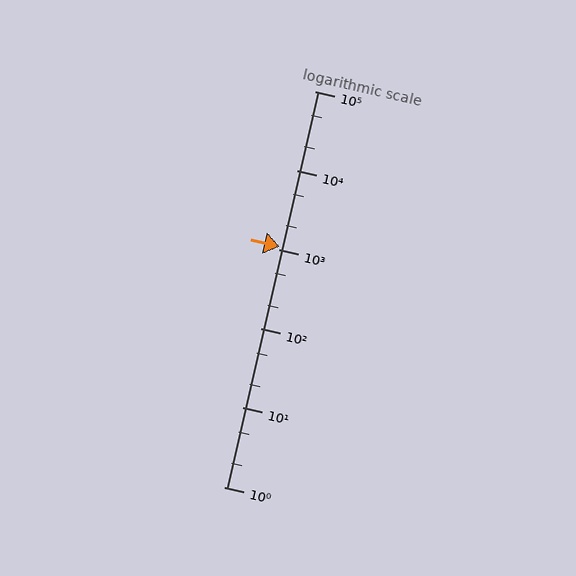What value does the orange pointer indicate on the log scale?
The pointer indicates approximately 1100.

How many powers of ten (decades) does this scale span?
The scale spans 5 decades, from 1 to 100000.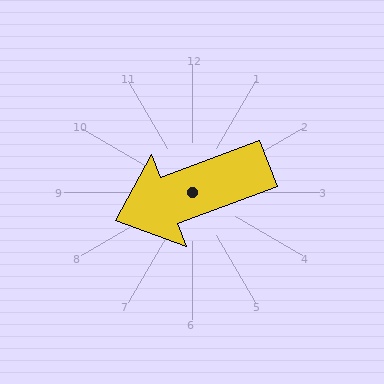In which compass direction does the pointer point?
West.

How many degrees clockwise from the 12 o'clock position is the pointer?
Approximately 249 degrees.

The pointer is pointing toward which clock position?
Roughly 8 o'clock.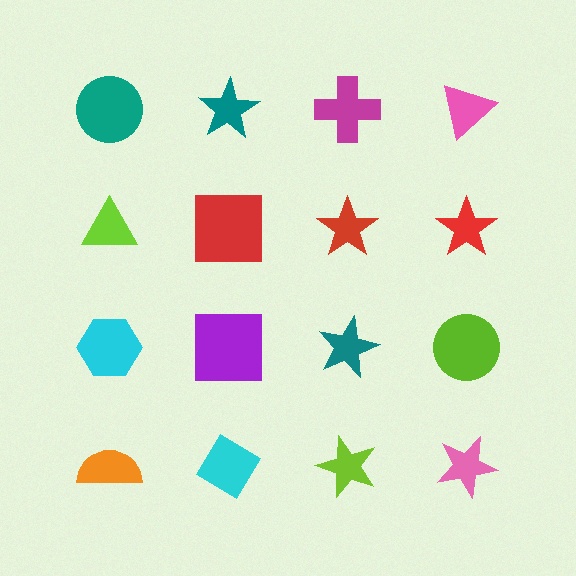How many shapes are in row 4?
4 shapes.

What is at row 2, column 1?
A lime triangle.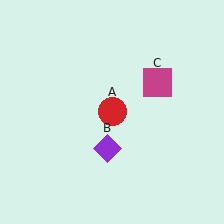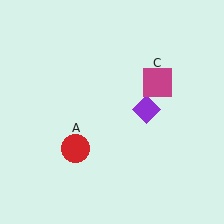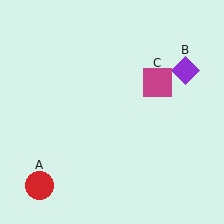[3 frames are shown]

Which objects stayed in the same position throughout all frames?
Magenta square (object C) remained stationary.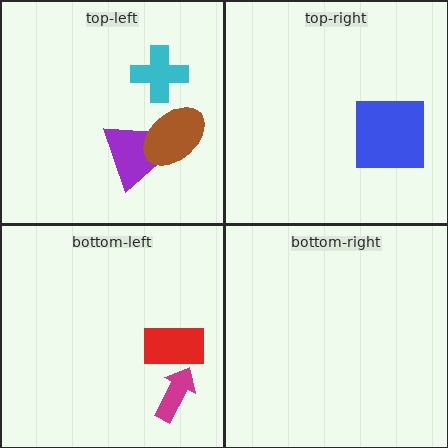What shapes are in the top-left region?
The purple trapezoid, the cyan cross, the brown ellipse.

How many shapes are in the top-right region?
1.